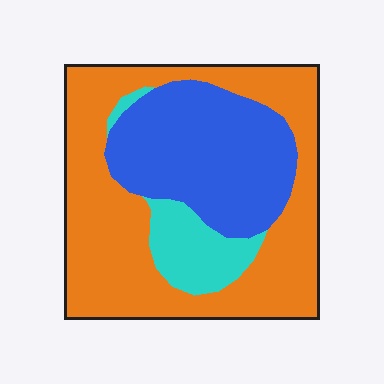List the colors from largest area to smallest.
From largest to smallest: orange, blue, cyan.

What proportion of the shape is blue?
Blue covers roughly 35% of the shape.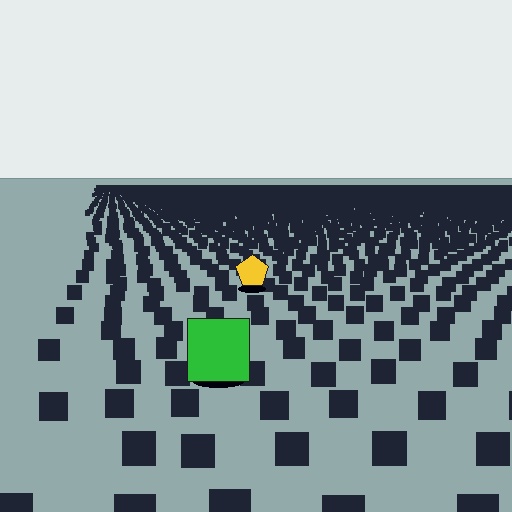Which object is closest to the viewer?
The green square is closest. The texture marks near it are larger and more spread out.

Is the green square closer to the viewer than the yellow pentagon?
Yes. The green square is closer — you can tell from the texture gradient: the ground texture is coarser near it.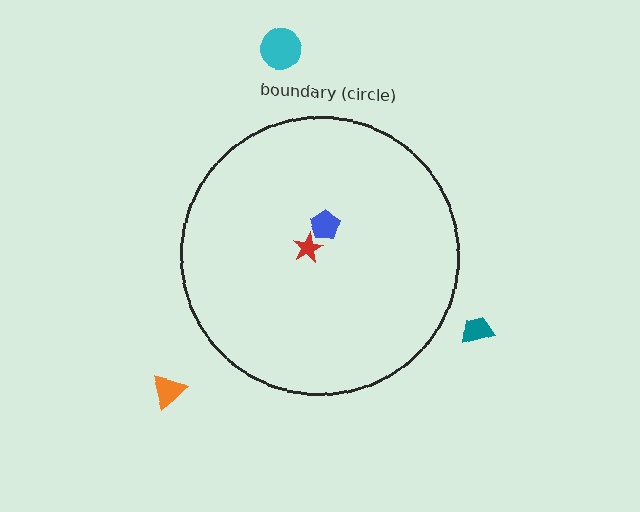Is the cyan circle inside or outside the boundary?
Outside.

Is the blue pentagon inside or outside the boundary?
Inside.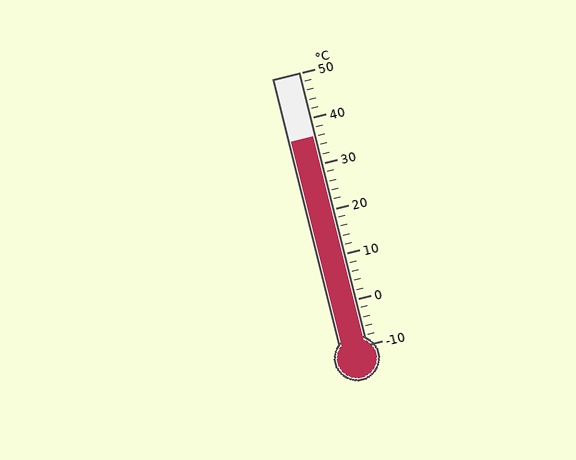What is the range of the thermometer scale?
The thermometer scale ranges from -10°C to 50°C.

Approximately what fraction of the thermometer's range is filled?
The thermometer is filled to approximately 75% of its range.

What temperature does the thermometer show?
The thermometer shows approximately 36°C.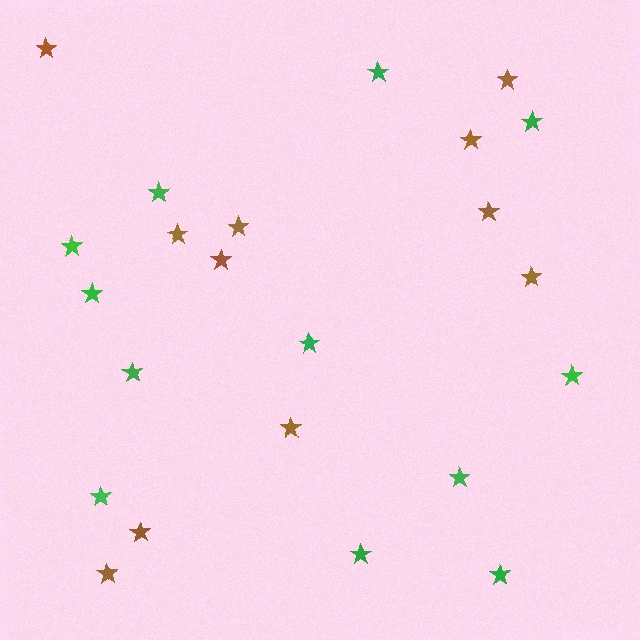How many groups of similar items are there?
There are 2 groups: one group of brown stars (11) and one group of green stars (12).